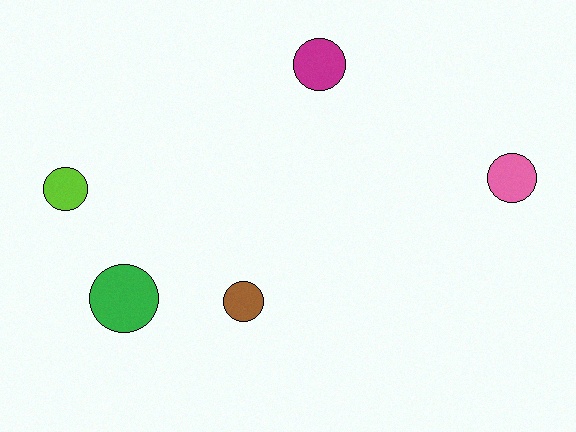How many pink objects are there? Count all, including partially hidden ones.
There is 1 pink object.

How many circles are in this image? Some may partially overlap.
There are 5 circles.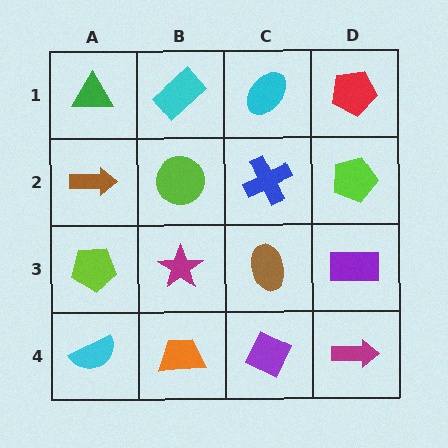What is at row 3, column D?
A purple rectangle.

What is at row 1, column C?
A cyan ellipse.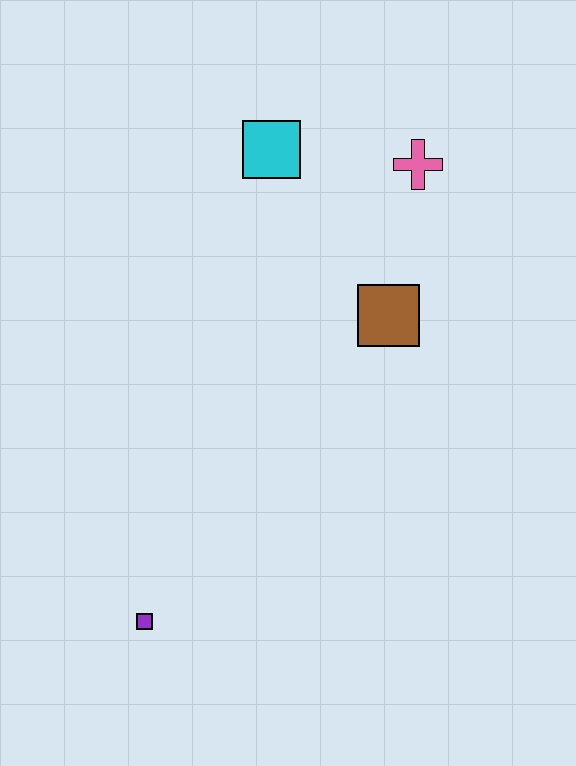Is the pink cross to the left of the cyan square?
No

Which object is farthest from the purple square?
The pink cross is farthest from the purple square.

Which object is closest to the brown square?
The pink cross is closest to the brown square.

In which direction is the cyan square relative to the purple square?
The cyan square is above the purple square.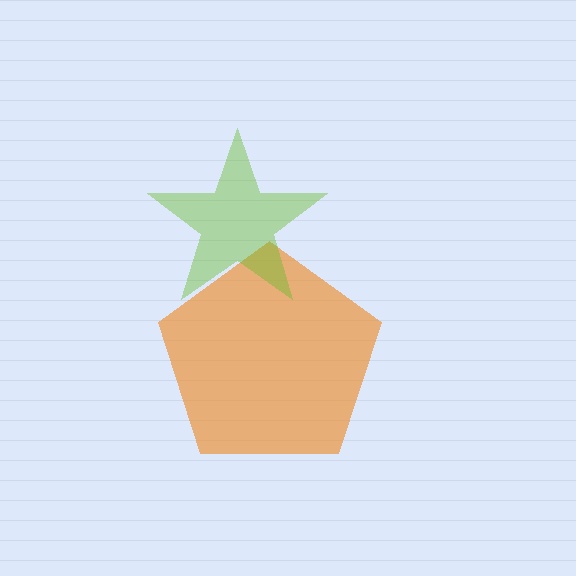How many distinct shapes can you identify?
There are 2 distinct shapes: an orange pentagon, a lime star.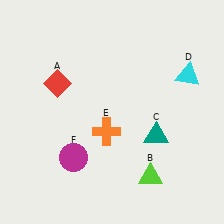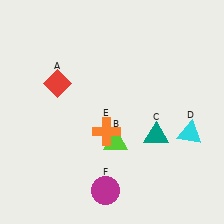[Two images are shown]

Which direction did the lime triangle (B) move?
The lime triangle (B) moved left.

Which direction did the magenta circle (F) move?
The magenta circle (F) moved down.